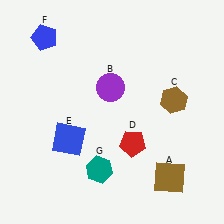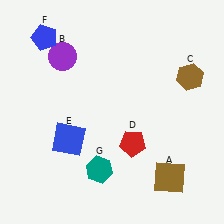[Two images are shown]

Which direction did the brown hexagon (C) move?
The brown hexagon (C) moved up.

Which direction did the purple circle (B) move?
The purple circle (B) moved left.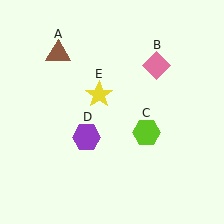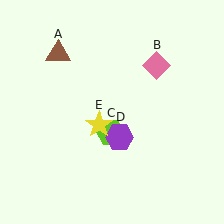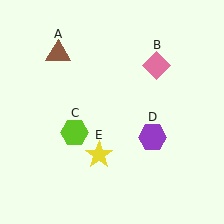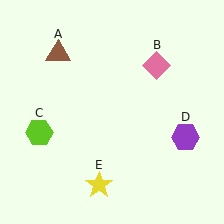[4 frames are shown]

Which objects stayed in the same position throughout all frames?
Brown triangle (object A) and pink diamond (object B) remained stationary.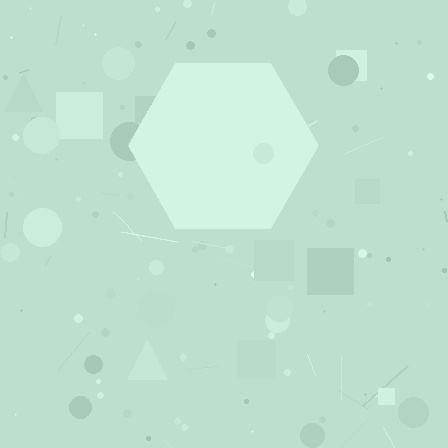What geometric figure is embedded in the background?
A hexagon is embedded in the background.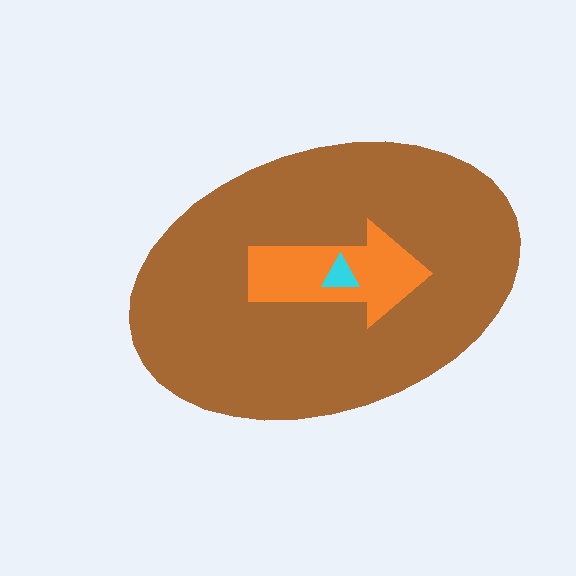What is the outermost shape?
The brown ellipse.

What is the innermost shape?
The cyan triangle.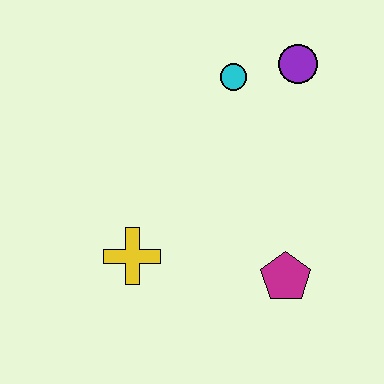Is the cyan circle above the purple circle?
No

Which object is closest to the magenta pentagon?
The yellow cross is closest to the magenta pentagon.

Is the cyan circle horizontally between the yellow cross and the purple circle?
Yes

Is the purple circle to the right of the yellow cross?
Yes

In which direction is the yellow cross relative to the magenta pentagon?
The yellow cross is to the left of the magenta pentagon.